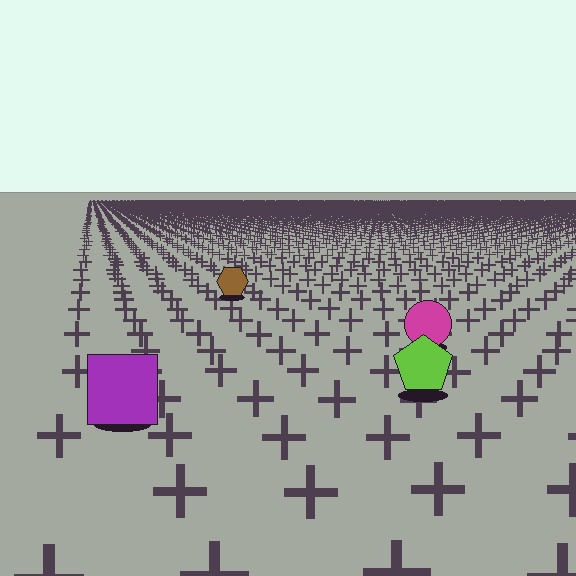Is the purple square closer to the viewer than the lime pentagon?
Yes. The purple square is closer — you can tell from the texture gradient: the ground texture is coarser near it.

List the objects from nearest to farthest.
From nearest to farthest: the purple square, the lime pentagon, the magenta circle, the brown hexagon.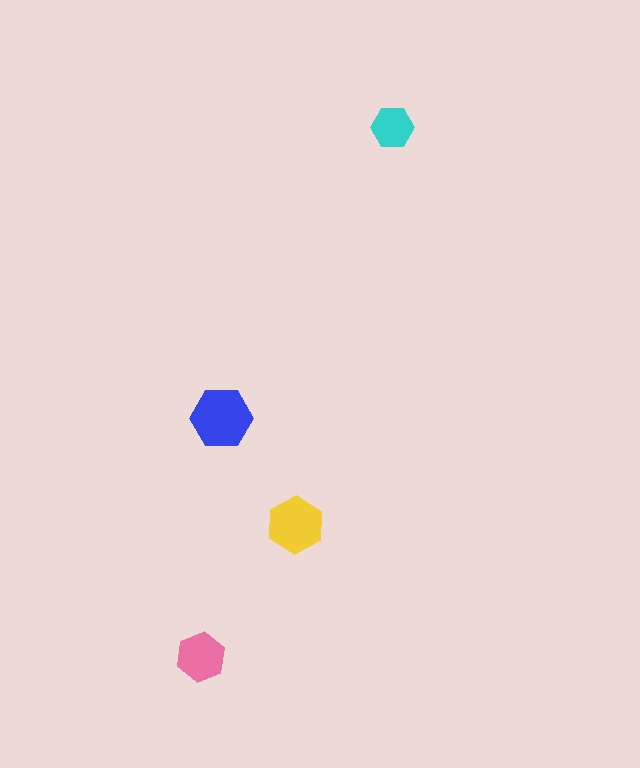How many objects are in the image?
There are 4 objects in the image.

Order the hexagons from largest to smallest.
the blue one, the yellow one, the pink one, the cyan one.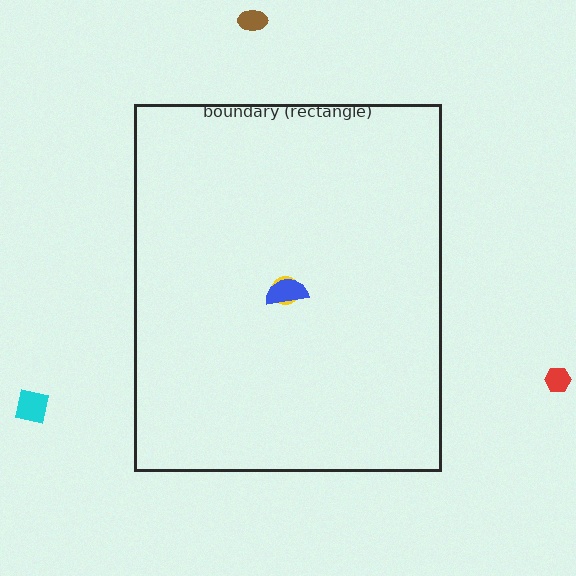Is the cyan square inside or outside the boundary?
Outside.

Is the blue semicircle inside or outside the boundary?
Inside.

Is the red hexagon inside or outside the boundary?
Outside.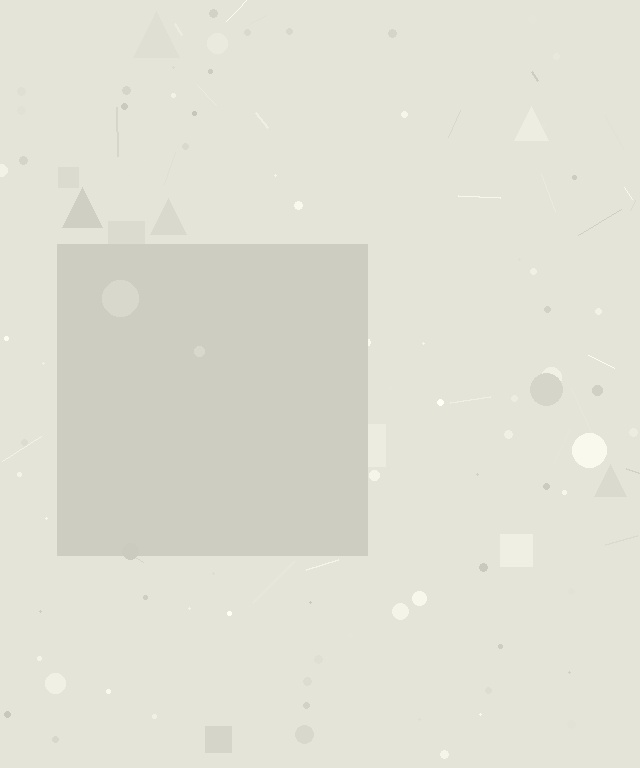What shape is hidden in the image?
A square is hidden in the image.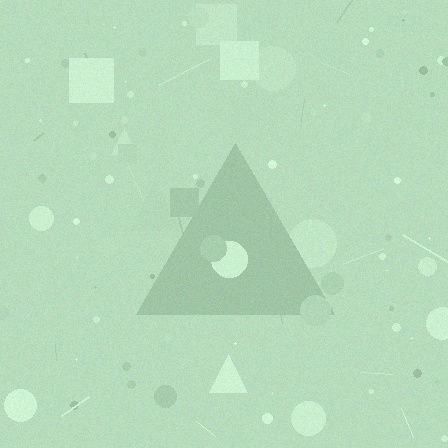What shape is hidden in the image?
A triangle is hidden in the image.